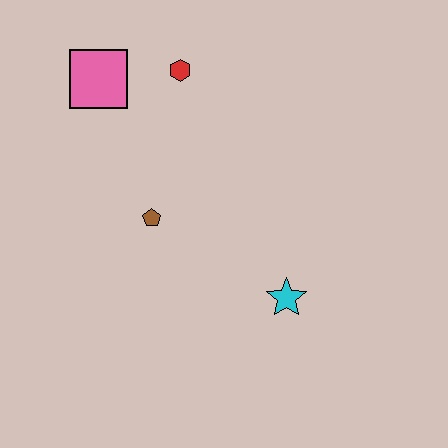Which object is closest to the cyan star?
The brown pentagon is closest to the cyan star.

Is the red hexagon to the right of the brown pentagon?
Yes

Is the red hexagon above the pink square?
Yes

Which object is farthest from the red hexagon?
The cyan star is farthest from the red hexagon.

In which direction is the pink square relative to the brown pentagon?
The pink square is above the brown pentagon.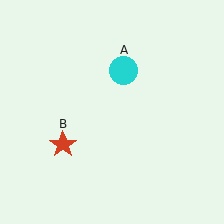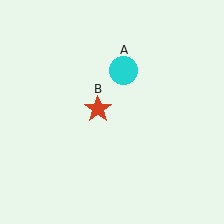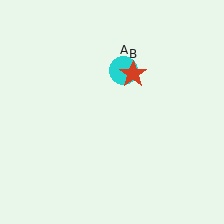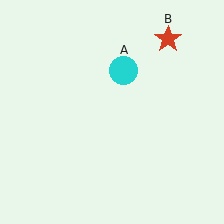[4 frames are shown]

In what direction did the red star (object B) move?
The red star (object B) moved up and to the right.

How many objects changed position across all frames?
1 object changed position: red star (object B).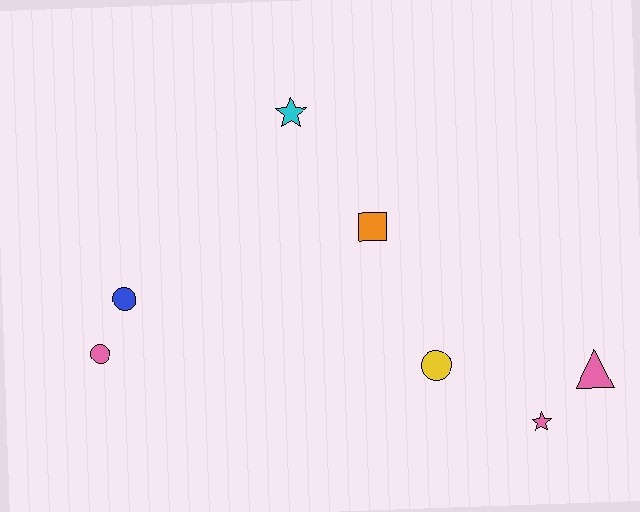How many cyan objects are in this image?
There is 1 cyan object.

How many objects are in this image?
There are 7 objects.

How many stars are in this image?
There are 2 stars.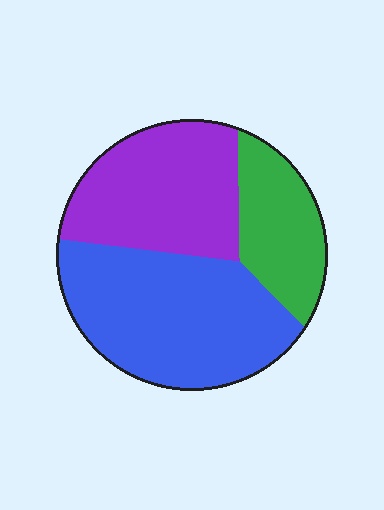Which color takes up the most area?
Blue, at roughly 45%.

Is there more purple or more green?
Purple.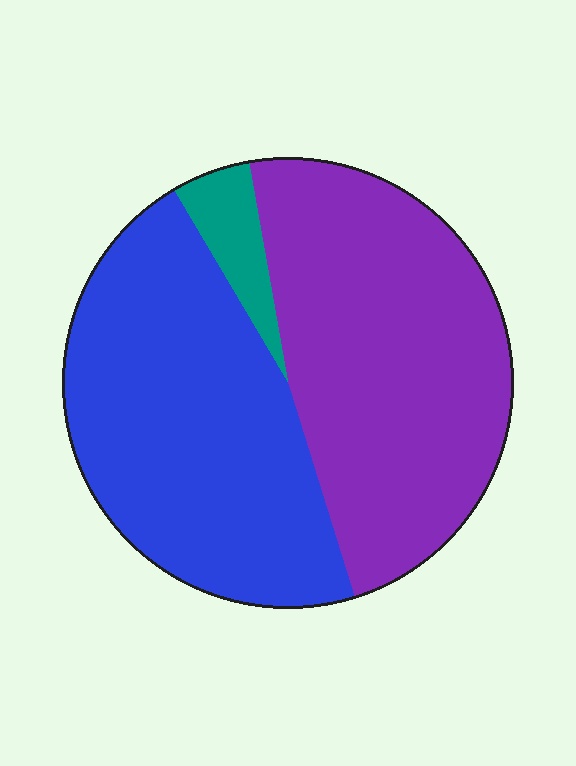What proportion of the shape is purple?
Purple takes up about one half (1/2) of the shape.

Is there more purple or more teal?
Purple.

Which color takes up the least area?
Teal, at roughly 5%.